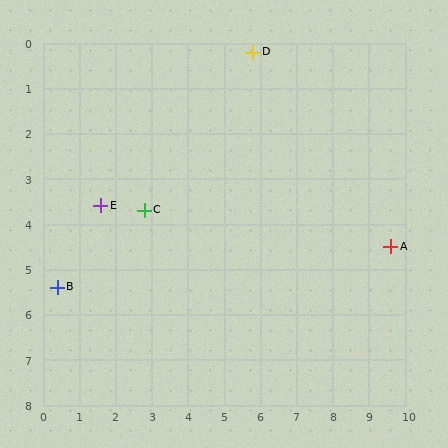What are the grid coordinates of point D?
Point D is at approximately (5.8, 0.2).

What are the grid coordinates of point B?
Point B is at approximately (0.4, 5.4).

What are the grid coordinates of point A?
Point A is at approximately (9.6, 4.5).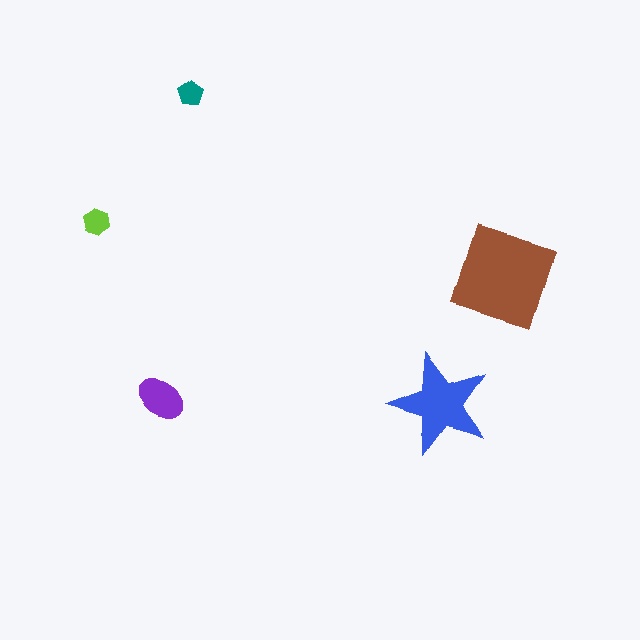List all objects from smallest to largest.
The teal pentagon, the lime hexagon, the purple ellipse, the blue star, the brown diamond.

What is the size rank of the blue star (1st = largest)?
2nd.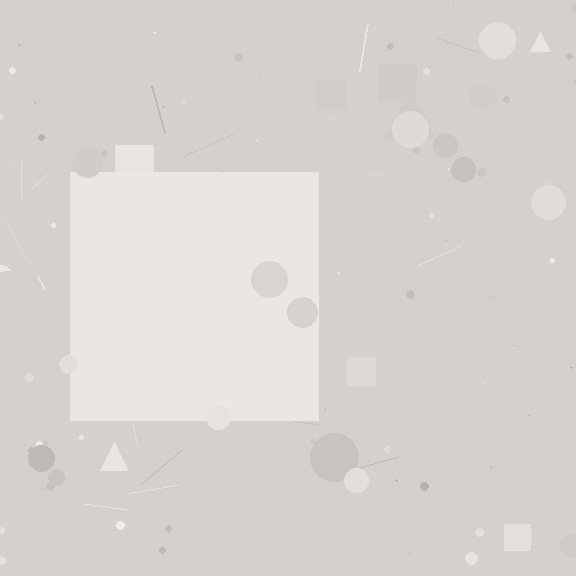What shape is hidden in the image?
A square is hidden in the image.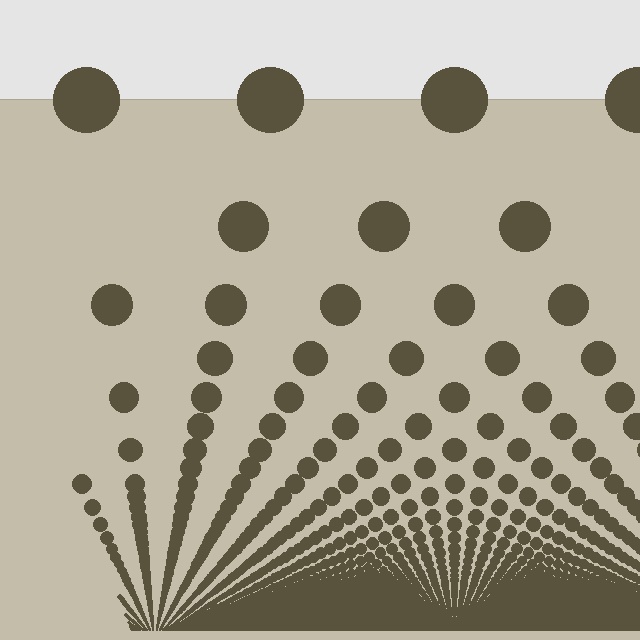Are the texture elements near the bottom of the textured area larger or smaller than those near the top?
Smaller. The gradient is inverted — elements near the bottom are smaller and denser.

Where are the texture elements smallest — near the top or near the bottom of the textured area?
Near the bottom.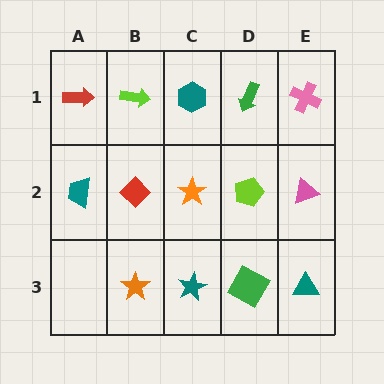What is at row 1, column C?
A teal hexagon.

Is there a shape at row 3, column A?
No, that cell is empty.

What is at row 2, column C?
An orange star.